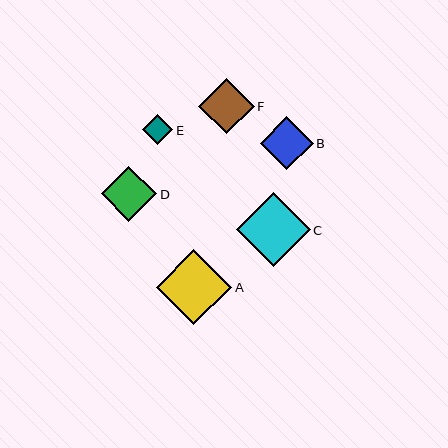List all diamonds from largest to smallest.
From largest to smallest: A, C, F, D, B, E.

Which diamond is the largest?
Diamond A is the largest with a size of approximately 75 pixels.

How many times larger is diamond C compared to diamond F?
Diamond C is approximately 1.3 times the size of diamond F.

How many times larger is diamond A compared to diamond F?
Diamond A is approximately 1.4 times the size of diamond F.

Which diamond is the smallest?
Diamond E is the smallest with a size of approximately 30 pixels.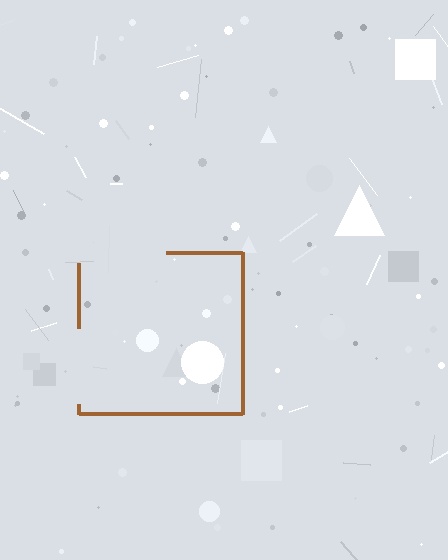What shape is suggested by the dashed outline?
The dashed outline suggests a square.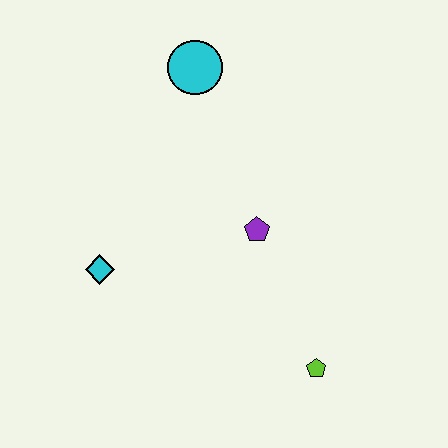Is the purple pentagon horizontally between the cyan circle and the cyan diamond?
No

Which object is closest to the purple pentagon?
The lime pentagon is closest to the purple pentagon.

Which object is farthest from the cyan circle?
The lime pentagon is farthest from the cyan circle.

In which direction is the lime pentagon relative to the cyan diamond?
The lime pentagon is to the right of the cyan diamond.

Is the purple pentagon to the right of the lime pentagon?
No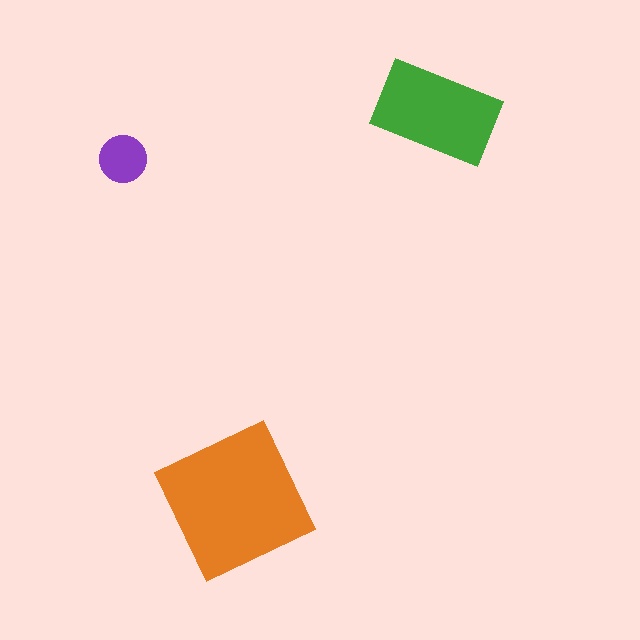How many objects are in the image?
There are 3 objects in the image.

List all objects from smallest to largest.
The purple circle, the green rectangle, the orange square.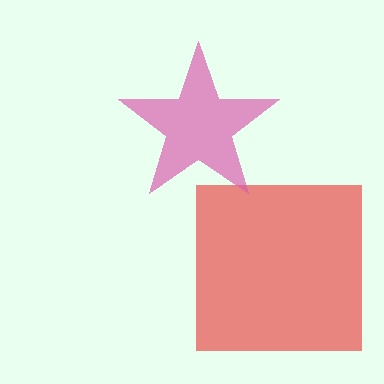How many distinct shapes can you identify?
There are 2 distinct shapes: a red square, a pink star.